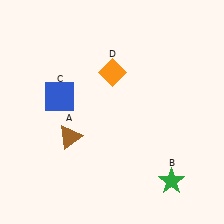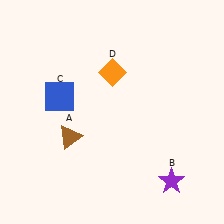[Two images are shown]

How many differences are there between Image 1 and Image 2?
There is 1 difference between the two images.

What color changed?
The star (B) changed from green in Image 1 to purple in Image 2.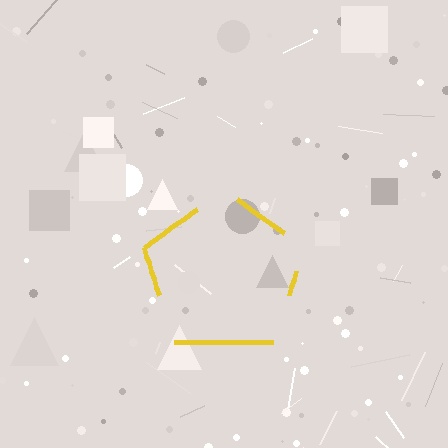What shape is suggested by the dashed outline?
The dashed outline suggests a pentagon.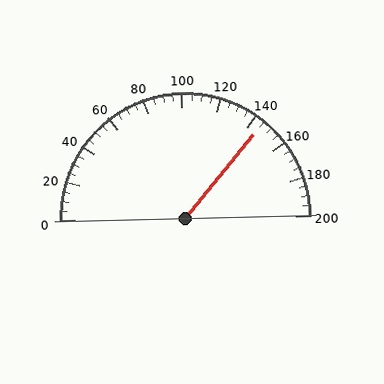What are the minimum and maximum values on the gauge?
The gauge ranges from 0 to 200.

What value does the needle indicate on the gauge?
The needle indicates approximately 145.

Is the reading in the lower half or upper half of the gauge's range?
The reading is in the upper half of the range (0 to 200).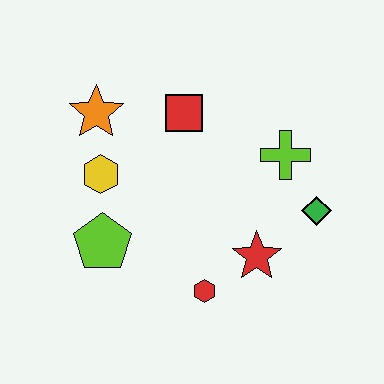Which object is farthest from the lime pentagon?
The green diamond is farthest from the lime pentagon.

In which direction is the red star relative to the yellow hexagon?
The red star is to the right of the yellow hexagon.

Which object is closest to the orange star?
The yellow hexagon is closest to the orange star.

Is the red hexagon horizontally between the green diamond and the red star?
No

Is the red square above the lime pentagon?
Yes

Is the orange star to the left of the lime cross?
Yes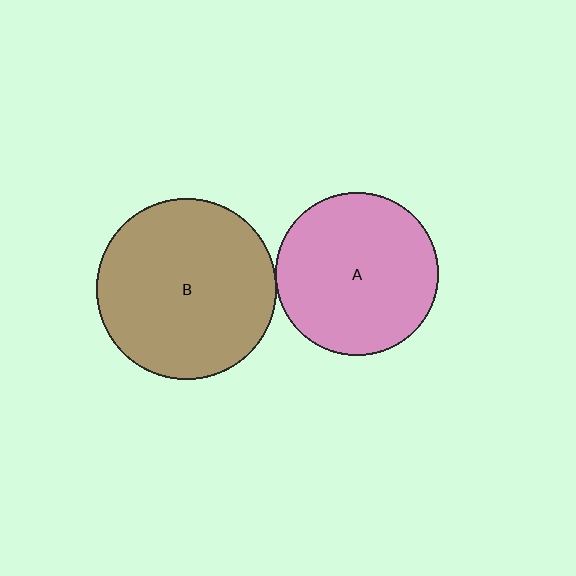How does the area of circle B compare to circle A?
Approximately 1.2 times.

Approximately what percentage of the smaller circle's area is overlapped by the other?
Approximately 5%.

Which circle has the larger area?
Circle B (brown).